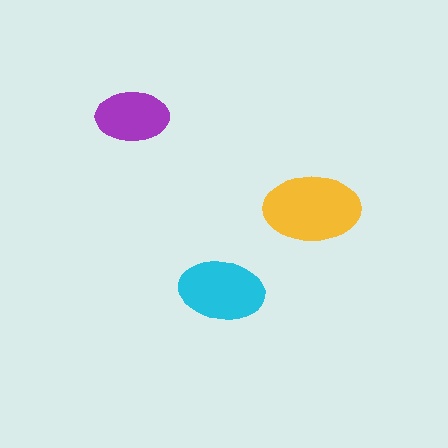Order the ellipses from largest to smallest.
the yellow one, the cyan one, the purple one.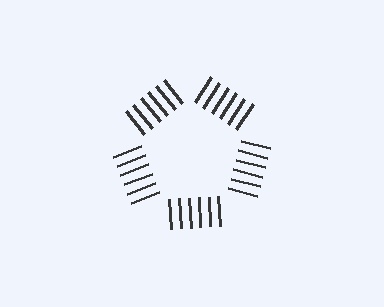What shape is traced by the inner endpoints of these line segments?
An illusory pentagon — the line segments terminate on its edges but no continuous stroke is drawn.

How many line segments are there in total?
30 — 6 along each of the 5 edges.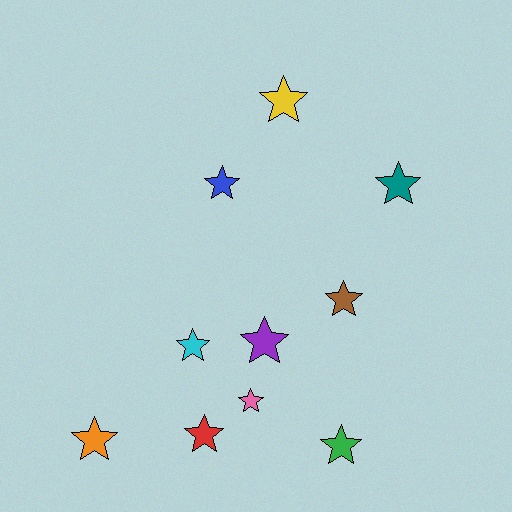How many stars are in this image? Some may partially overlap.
There are 10 stars.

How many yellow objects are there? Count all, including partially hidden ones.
There is 1 yellow object.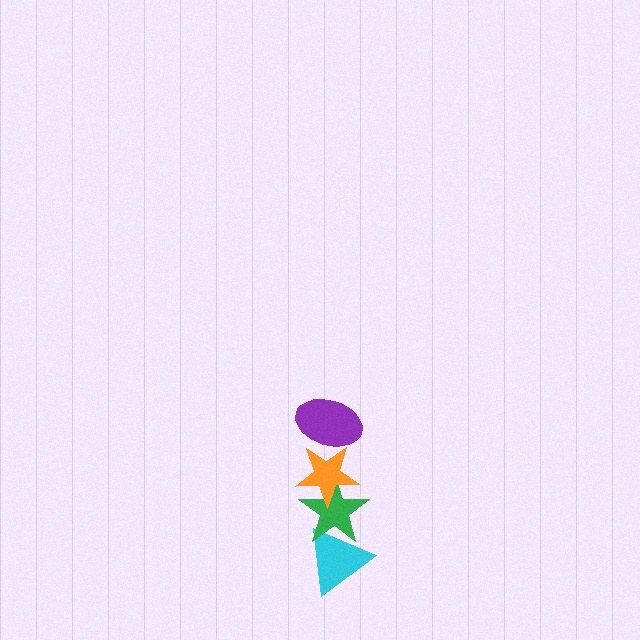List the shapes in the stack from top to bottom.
From top to bottom: the purple ellipse, the orange star, the green star, the cyan triangle.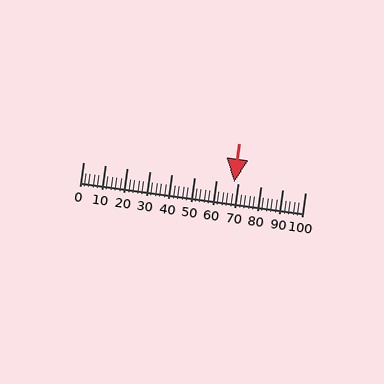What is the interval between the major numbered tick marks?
The major tick marks are spaced 10 units apart.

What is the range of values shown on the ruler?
The ruler shows values from 0 to 100.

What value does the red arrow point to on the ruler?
The red arrow points to approximately 68.